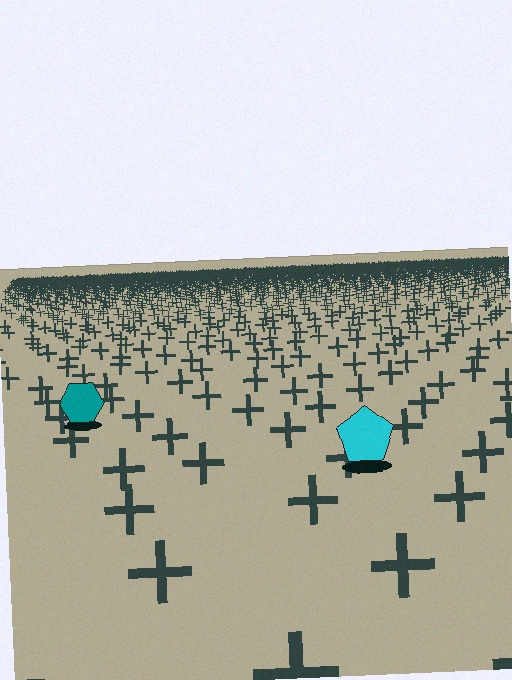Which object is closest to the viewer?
The cyan pentagon is closest. The texture marks near it are larger and more spread out.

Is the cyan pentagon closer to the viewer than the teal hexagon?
Yes. The cyan pentagon is closer — you can tell from the texture gradient: the ground texture is coarser near it.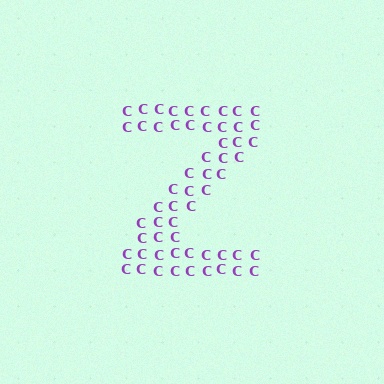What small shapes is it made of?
It is made of small letter C's.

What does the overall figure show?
The overall figure shows the letter Z.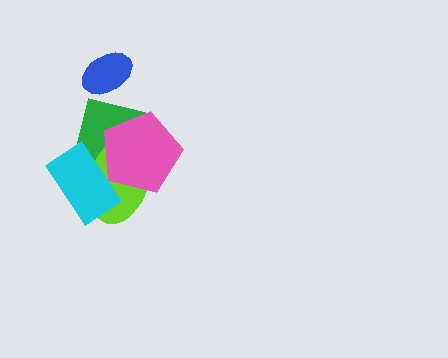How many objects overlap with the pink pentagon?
3 objects overlap with the pink pentagon.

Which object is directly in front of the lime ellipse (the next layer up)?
The cyan rectangle is directly in front of the lime ellipse.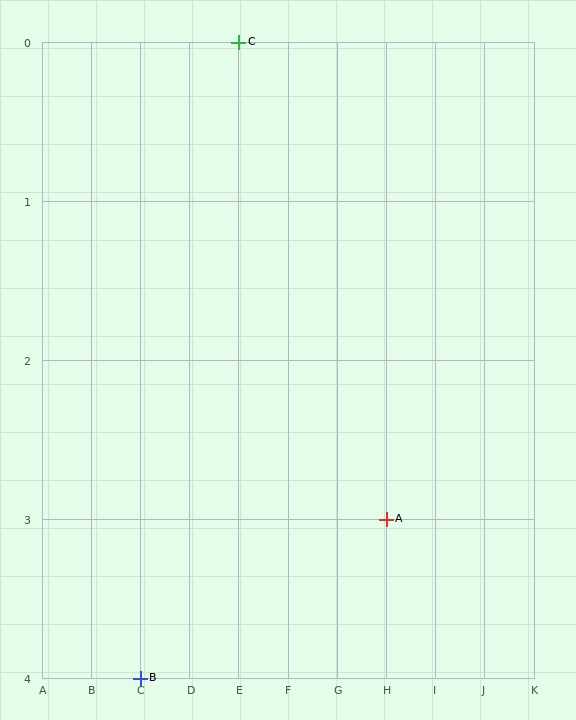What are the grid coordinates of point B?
Point B is at grid coordinates (C, 4).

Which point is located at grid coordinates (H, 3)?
Point A is at (H, 3).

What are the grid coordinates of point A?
Point A is at grid coordinates (H, 3).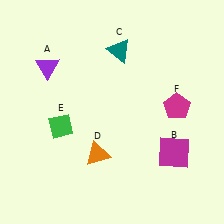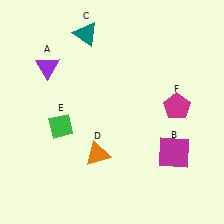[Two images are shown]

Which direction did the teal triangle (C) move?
The teal triangle (C) moved left.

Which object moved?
The teal triangle (C) moved left.